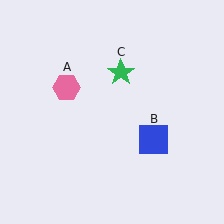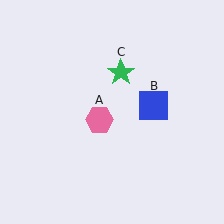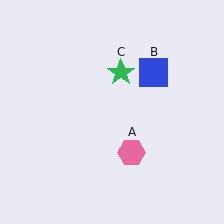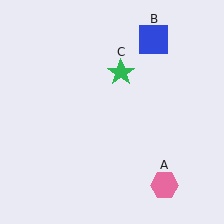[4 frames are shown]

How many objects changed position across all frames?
2 objects changed position: pink hexagon (object A), blue square (object B).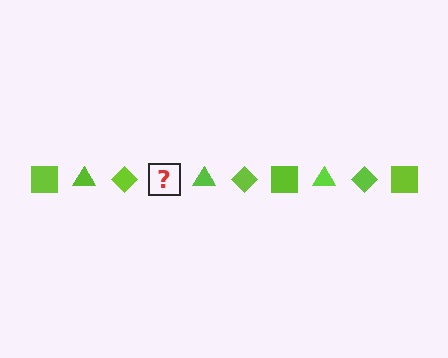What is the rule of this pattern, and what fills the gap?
The rule is that the pattern cycles through square, triangle, diamond shapes in lime. The gap should be filled with a lime square.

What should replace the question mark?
The question mark should be replaced with a lime square.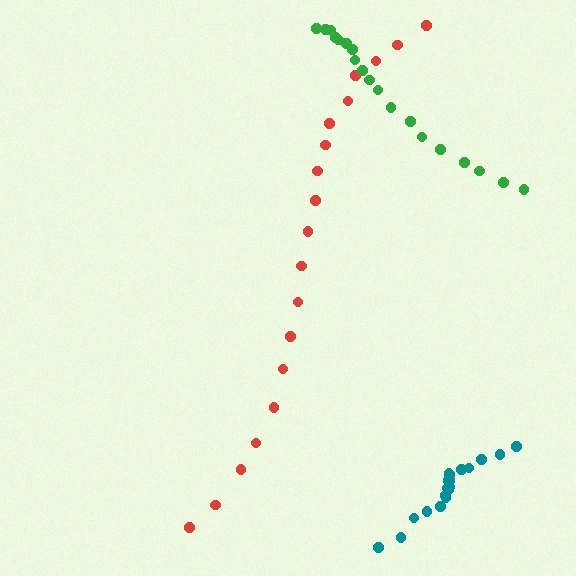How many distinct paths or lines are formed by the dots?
There are 3 distinct paths.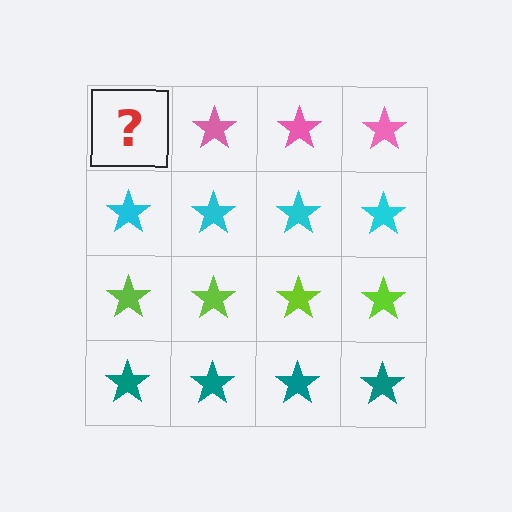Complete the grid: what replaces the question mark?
The question mark should be replaced with a pink star.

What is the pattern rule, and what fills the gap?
The rule is that each row has a consistent color. The gap should be filled with a pink star.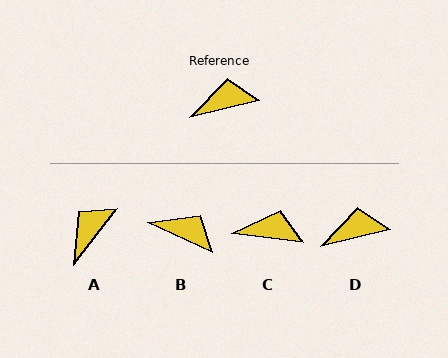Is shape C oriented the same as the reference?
No, it is off by about 21 degrees.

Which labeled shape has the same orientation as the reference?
D.